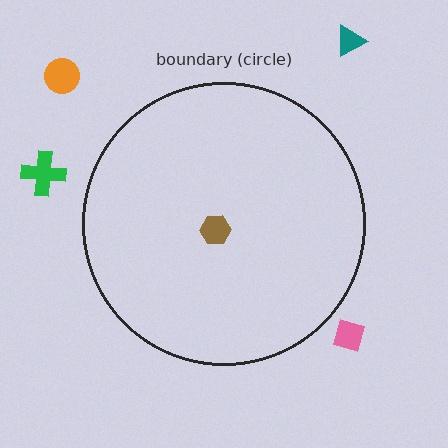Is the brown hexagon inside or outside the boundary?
Inside.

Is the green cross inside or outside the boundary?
Outside.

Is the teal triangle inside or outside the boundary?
Outside.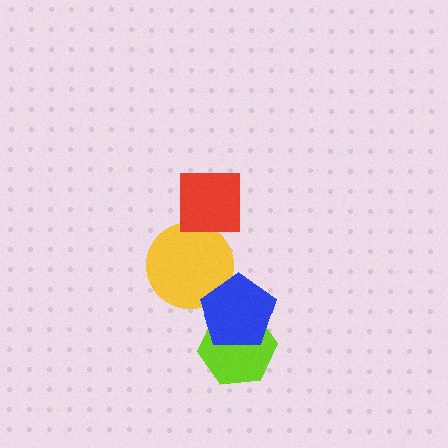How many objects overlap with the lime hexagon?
1 object overlaps with the lime hexagon.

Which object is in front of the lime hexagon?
The blue pentagon is in front of the lime hexagon.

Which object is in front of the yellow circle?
The blue pentagon is in front of the yellow circle.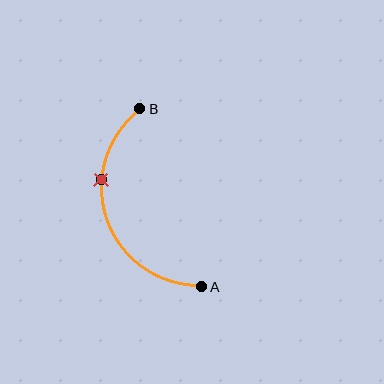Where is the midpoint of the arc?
The arc midpoint is the point on the curve farthest from the straight line joining A and B. It sits to the left of that line.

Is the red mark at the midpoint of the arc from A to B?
No. The red mark lies on the arc but is closer to endpoint B. The arc midpoint would be at the point on the curve equidistant along the arc from both A and B.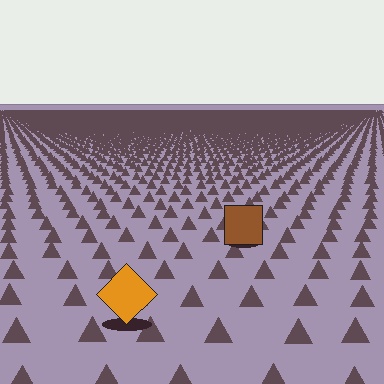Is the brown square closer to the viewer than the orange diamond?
No. The orange diamond is closer — you can tell from the texture gradient: the ground texture is coarser near it.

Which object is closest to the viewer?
The orange diamond is closest. The texture marks near it are larger and more spread out.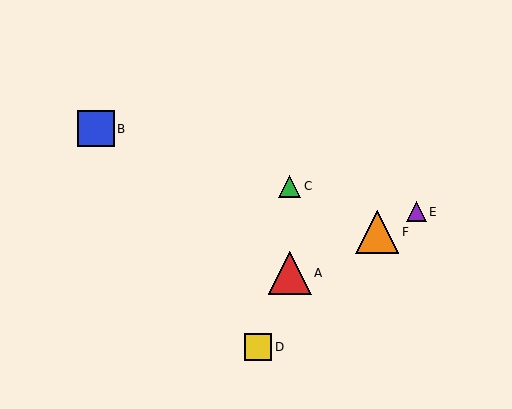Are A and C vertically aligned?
Yes, both are at x≈290.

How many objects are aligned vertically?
2 objects (A, C) are aligned vertically.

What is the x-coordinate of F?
Object F is at x≈377.